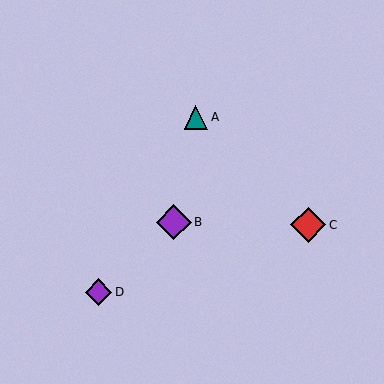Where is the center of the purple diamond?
The center of the purple diamond is at (99, 292).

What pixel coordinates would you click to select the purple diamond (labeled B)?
Click at (174, 222) to select the purple diamond B.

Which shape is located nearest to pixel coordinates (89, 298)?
The purple diamond (labeled D) at (99, 292) is nearest to that location.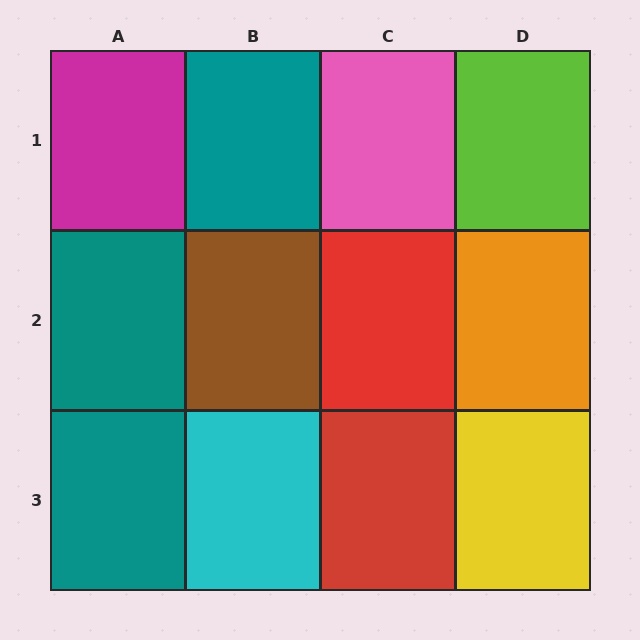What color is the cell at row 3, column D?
Yellow.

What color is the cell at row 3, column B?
Cyan.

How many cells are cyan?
1 cell is cyan.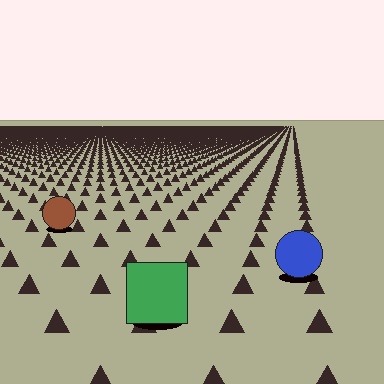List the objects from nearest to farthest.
From nearest to farthest: the green square, the blue circle, the brown circle.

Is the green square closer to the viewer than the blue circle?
Yes. The green square is closer — you can tell from the texture gradient: the ground texture is coarser near it.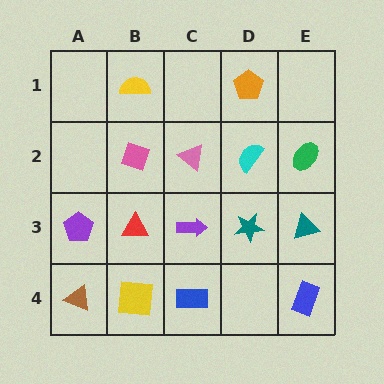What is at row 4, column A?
A brown triangle.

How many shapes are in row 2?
4 shapes.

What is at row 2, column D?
A cyan semicircle.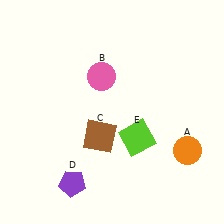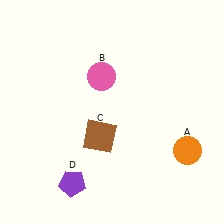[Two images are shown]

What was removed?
The lime square (E) was removed in Image 2.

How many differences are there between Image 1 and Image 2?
There is 1 difference between the two images.